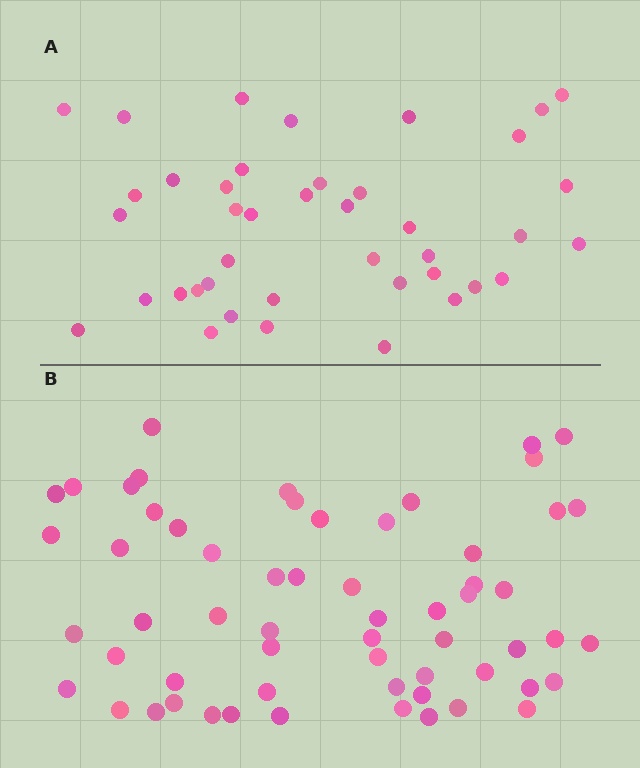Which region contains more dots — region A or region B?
Region B (the bottom region) has more dots.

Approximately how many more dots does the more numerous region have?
Region B has approximately 20 more dots than region A.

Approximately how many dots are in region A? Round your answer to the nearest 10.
About 40 dots. (The exact count is 41, which rounds to 40.)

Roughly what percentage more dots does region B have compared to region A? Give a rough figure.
About 45% more.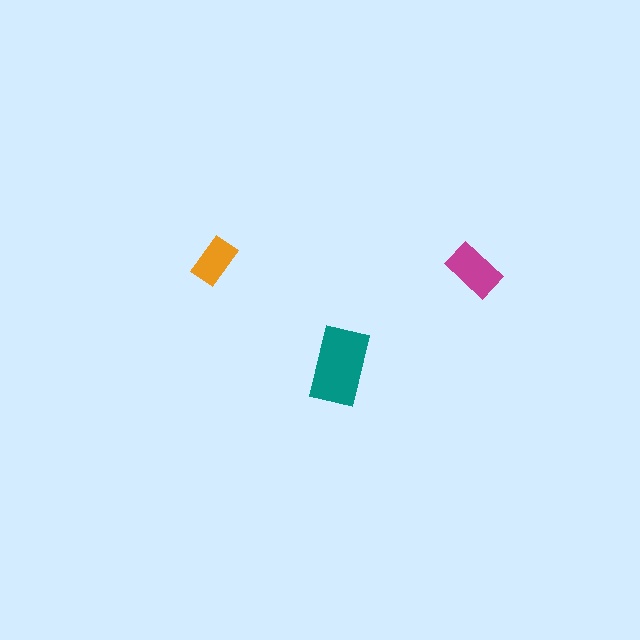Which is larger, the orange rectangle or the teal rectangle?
The teal one.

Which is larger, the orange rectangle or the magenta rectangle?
The magenta one.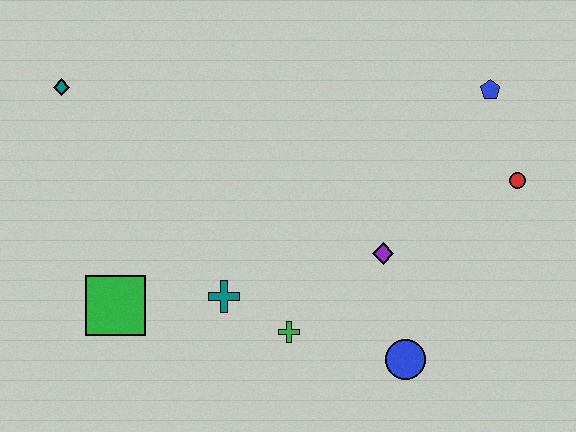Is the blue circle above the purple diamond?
No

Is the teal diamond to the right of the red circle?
No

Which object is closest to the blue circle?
The purple diamond is closest to the blue circle.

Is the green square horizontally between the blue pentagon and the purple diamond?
No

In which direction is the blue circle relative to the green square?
The blue circle is to the right of the green square.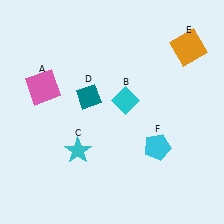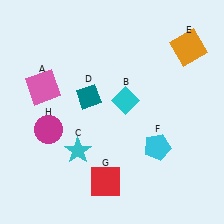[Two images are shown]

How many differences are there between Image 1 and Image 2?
There are 2 differences between the two images.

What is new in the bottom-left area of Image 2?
A red square (G) was added in the bottom-left area of Image 2.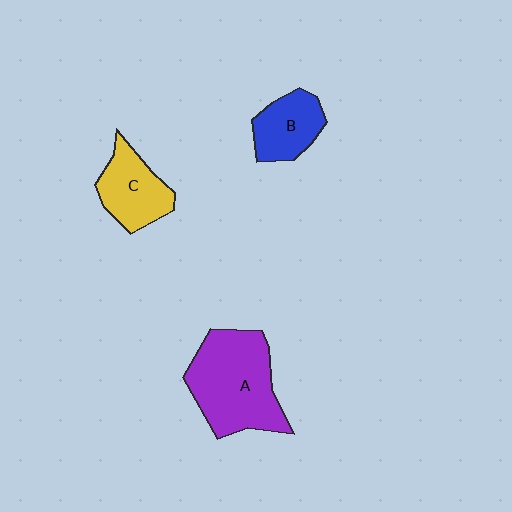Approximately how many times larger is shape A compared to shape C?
Approximately 1.8 times.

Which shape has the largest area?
Shape A (purple).